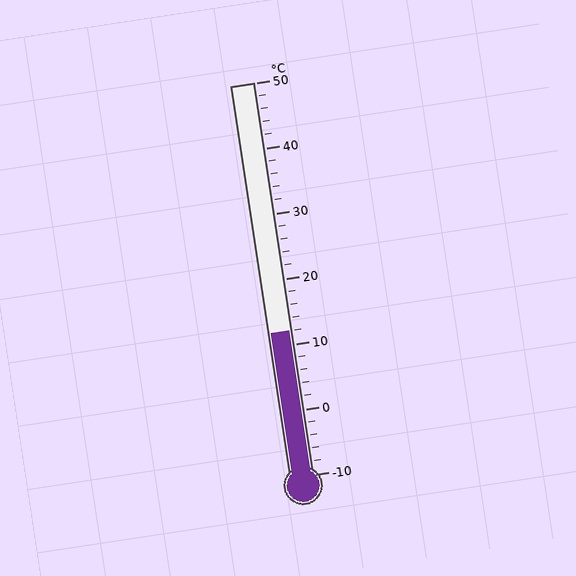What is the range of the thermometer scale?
The thermometer scale ranges from -10°C to 50°C.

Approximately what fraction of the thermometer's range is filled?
The thermometer is filled to approximately 35% of its range.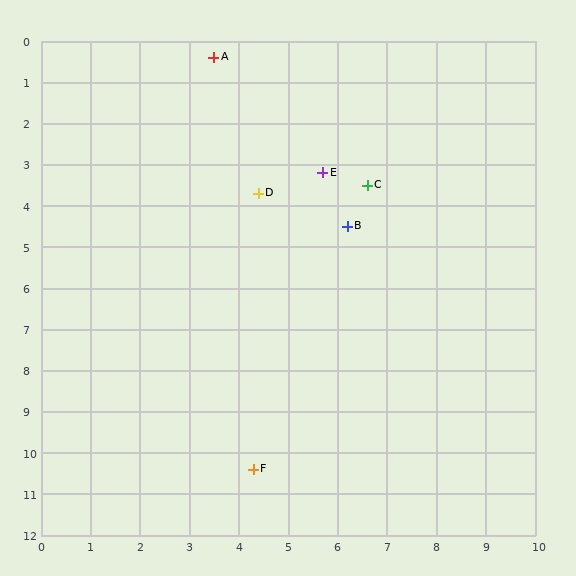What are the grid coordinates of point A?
Point A is at approximately (3.5, 0.4).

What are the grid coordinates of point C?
Point C is at approximately (6.6, 3.5).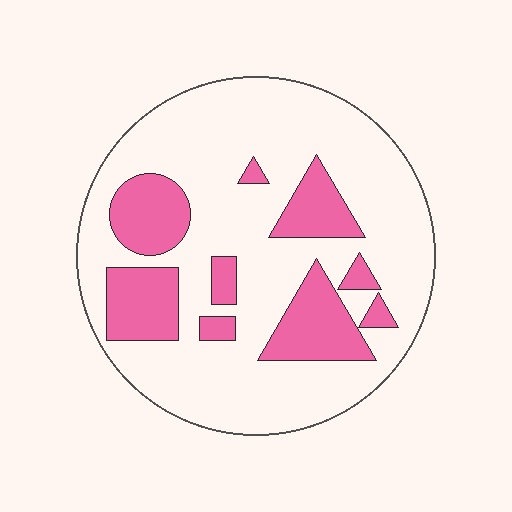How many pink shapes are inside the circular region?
9.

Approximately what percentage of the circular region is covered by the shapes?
Approximately 25%.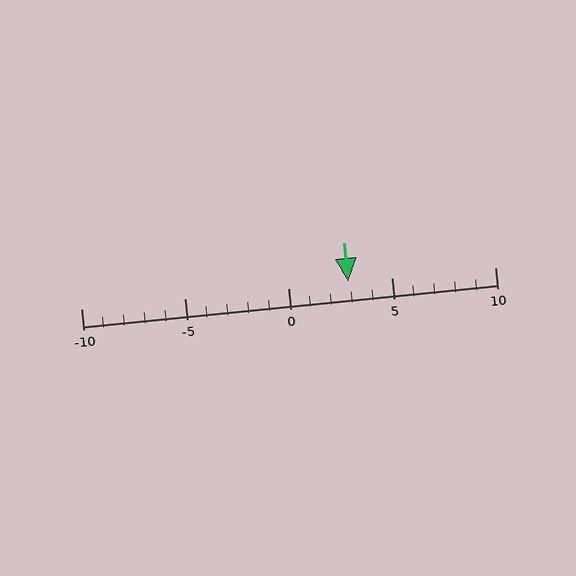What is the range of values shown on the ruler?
The ruler shows values from -10 to 10.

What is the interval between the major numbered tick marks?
The major tick marks are spaced 5 units apart.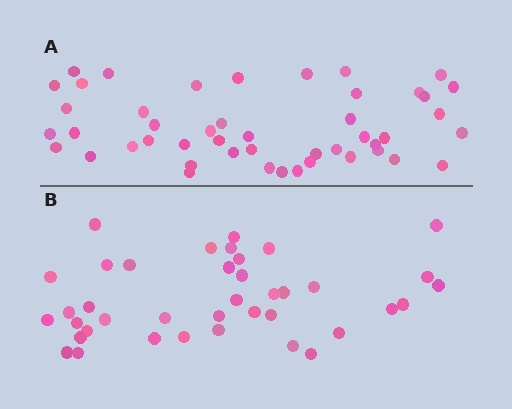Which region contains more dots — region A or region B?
Region A (the top region) has more dots.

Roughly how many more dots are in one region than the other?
Region A has roughly 8 or so more dots than region B.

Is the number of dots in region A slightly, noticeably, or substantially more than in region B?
Region A has only slightly more — the two regions are fairly close. The ratio is roughly 1.2 to 1.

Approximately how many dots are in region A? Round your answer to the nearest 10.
About 50 dots. (The exact count is 47, which rounds to 50.)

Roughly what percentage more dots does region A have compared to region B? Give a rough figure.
About 20% more.